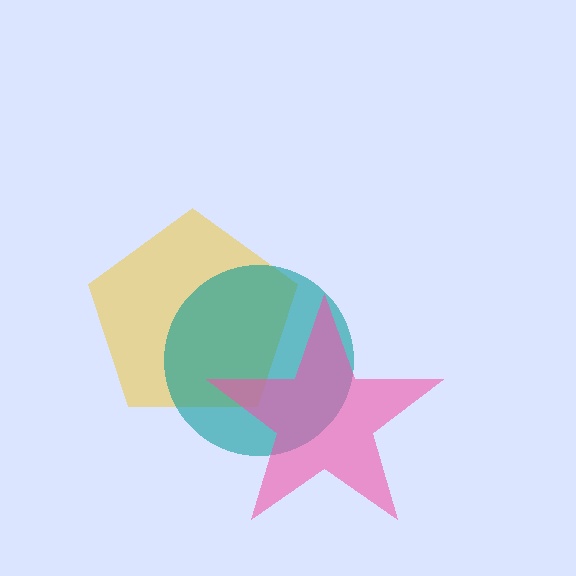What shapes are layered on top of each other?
The layered shapes are: a yellow pentagon, a teal circle, a pink star.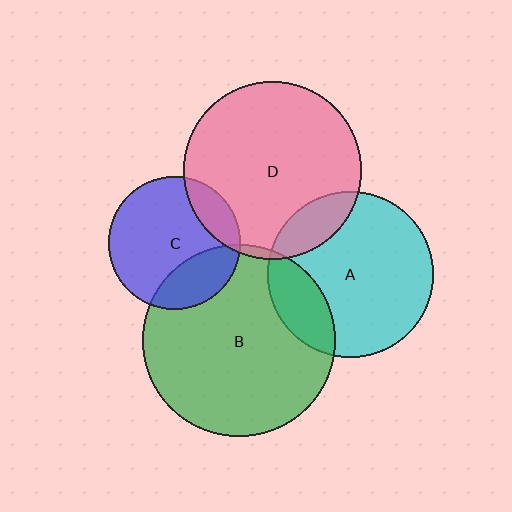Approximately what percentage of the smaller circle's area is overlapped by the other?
Approximately 15%.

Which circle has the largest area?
Circle B (green).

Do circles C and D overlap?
Yes.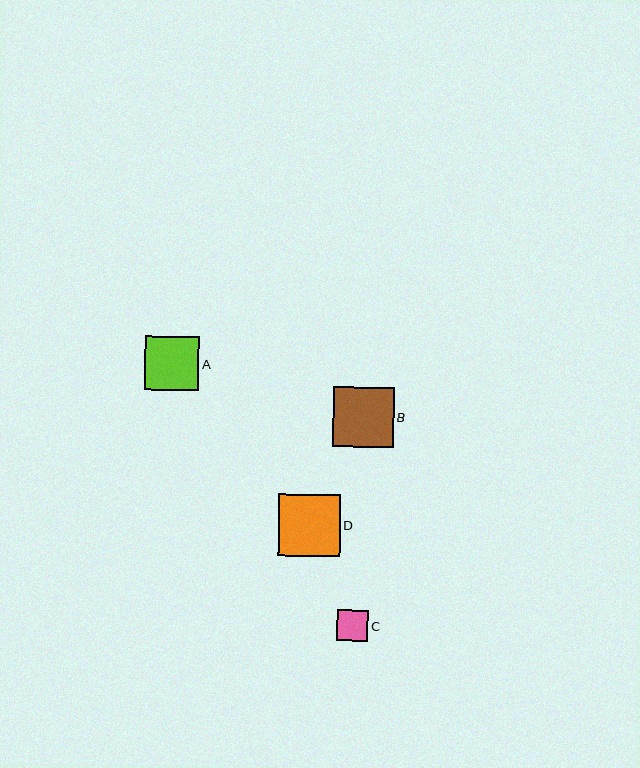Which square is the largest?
Square D is the largest with a size of approximately 62 pixels.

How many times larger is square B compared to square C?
Square B is approximately 1.9 times the size of square C.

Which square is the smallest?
Square C is the smallest with a size of approximately 31 pixels.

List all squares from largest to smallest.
From largest to smallest: D, B, A, C.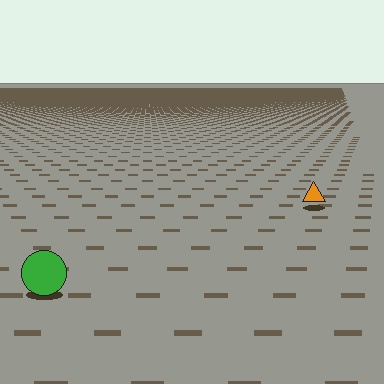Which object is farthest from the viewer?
The orange triangle is farthest from the viewer. It appears smaller and the ground texture around it is denser.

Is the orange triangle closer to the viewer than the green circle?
No. The green circle is closer — you can tell from the texture gradient: the ground texture is coarser near it.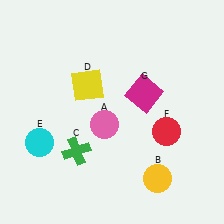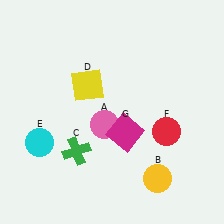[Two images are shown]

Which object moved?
The magenta square (G) moved down.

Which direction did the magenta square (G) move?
The magenta square (G) moved down.